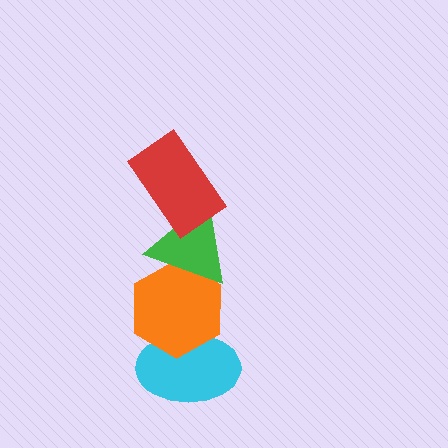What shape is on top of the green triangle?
The red rectangle is on top of the green triangle.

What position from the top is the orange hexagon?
The orange hexagon is 3rd from the top.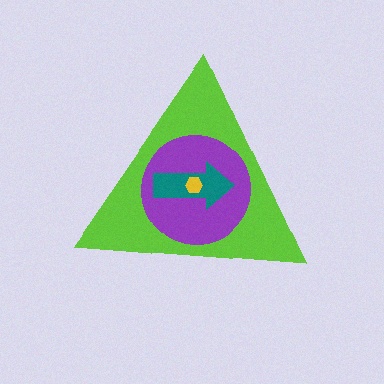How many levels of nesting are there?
4.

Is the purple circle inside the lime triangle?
Yes.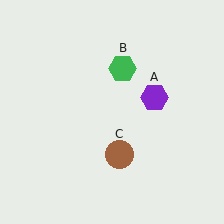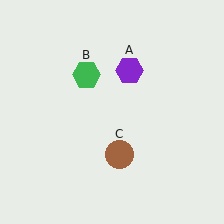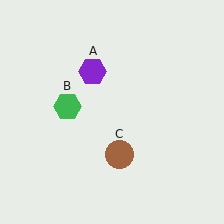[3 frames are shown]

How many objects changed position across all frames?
2 objects changed position: purple hexagon (object A), green hexagon (object B).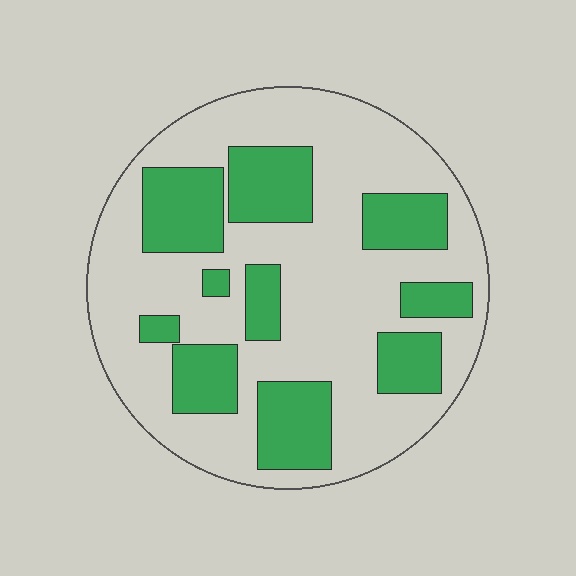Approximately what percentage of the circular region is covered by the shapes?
Approximately 30%.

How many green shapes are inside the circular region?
10.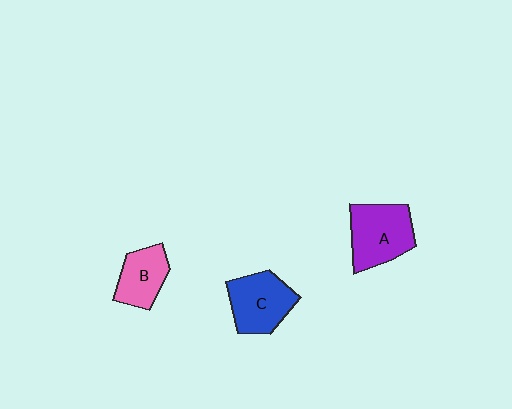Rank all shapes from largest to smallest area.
From largest to smallest: A (purple), C (blue), B (pink).